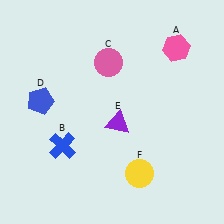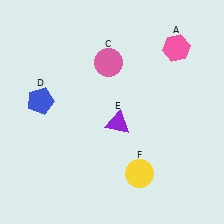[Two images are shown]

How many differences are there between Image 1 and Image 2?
There is 1 difference between the two images.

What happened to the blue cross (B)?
The blue cross (B) was removed in Image 2. It was in the bottom-left area of Image 1.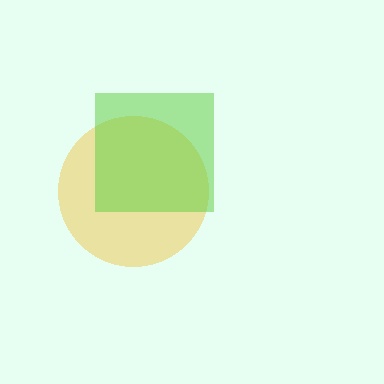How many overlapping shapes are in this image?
There are 2 overlapping shapes in the image.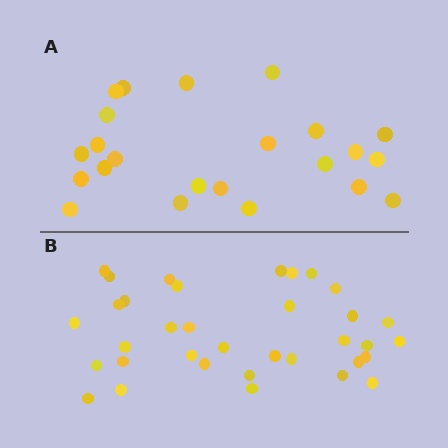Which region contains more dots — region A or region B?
Region B (the bottom region) has more dots.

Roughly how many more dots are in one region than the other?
Region B has roughly 12 or so more dots than region A.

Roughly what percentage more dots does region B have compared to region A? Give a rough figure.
About 50% more.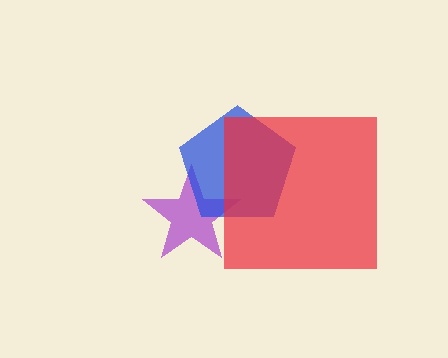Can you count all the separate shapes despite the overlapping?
Yes, there are 3 separate shapes.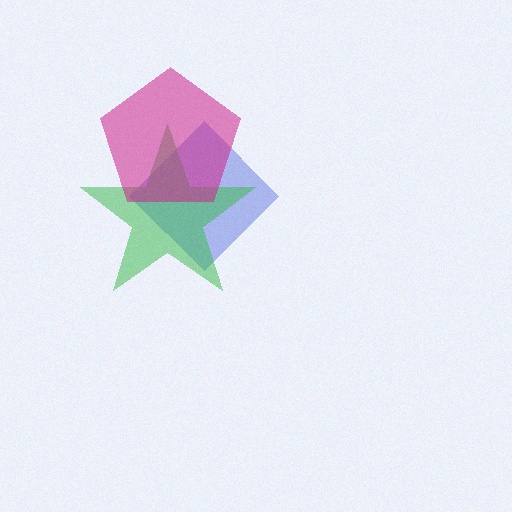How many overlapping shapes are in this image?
There are 3 overlapping shapes in the image.